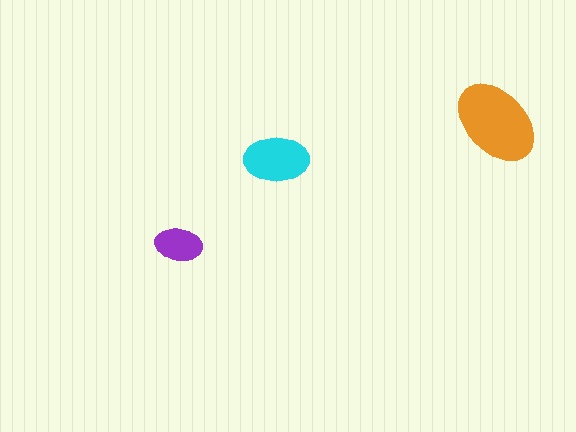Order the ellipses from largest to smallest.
the orange one, the cyan one, the purple one.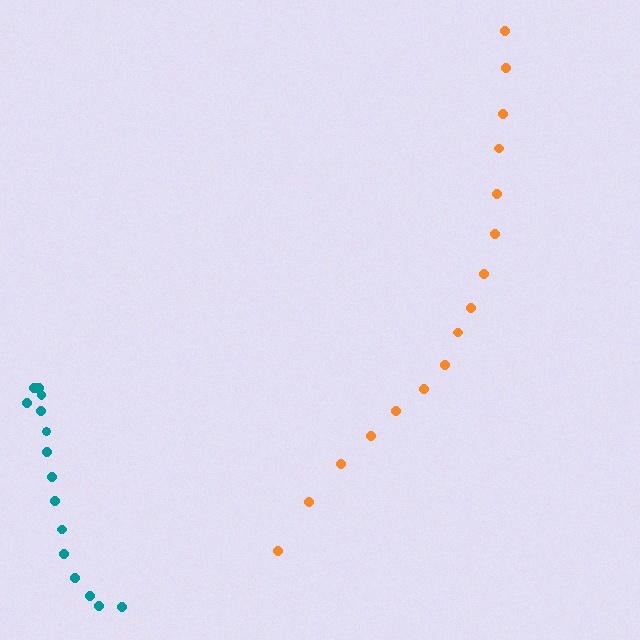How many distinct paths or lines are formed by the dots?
There are 2 distinct paths.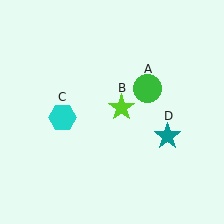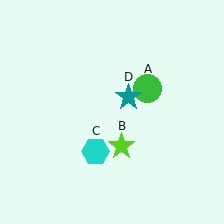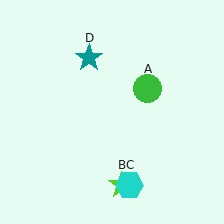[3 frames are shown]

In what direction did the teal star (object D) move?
The teal star (object D) moved up and to the left.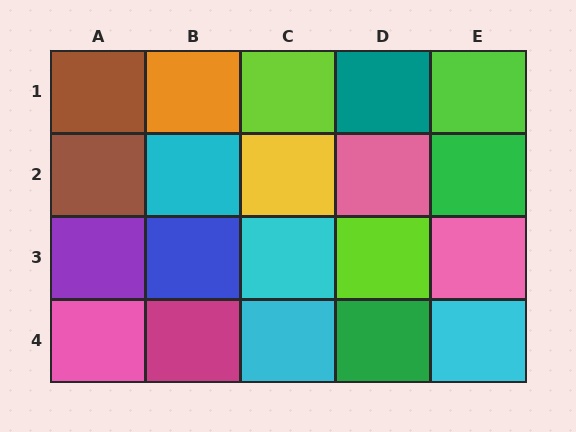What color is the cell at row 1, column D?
Teal.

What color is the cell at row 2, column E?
Green.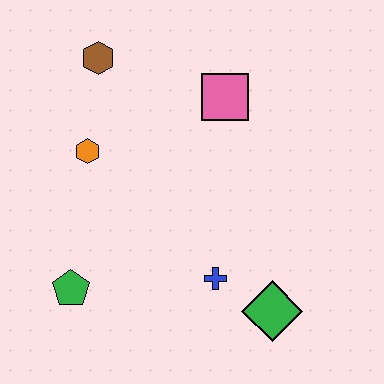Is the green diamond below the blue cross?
Yes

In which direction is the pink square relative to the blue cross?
The pink square is above the blue cross.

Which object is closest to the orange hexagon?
The brown hexagon is closest to the orange hexagon.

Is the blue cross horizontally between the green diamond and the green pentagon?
Yes